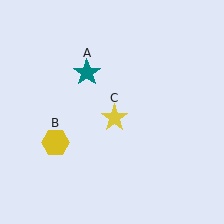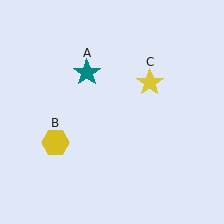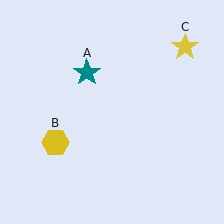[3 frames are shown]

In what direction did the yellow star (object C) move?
The yellow star (object C) moved up and to the right.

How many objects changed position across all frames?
1 object changed position: yellow star (object C).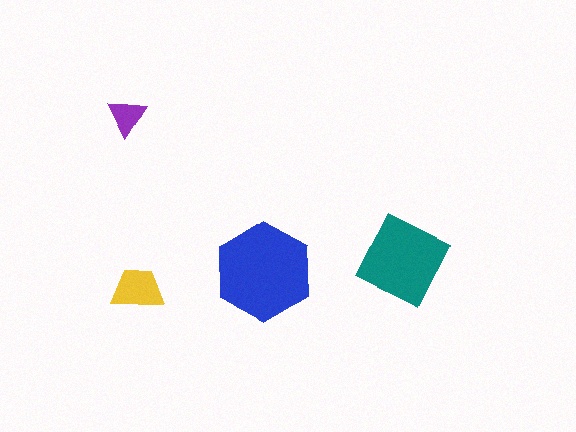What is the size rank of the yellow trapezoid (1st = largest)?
3rd.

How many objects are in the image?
There are 4 objects in the image.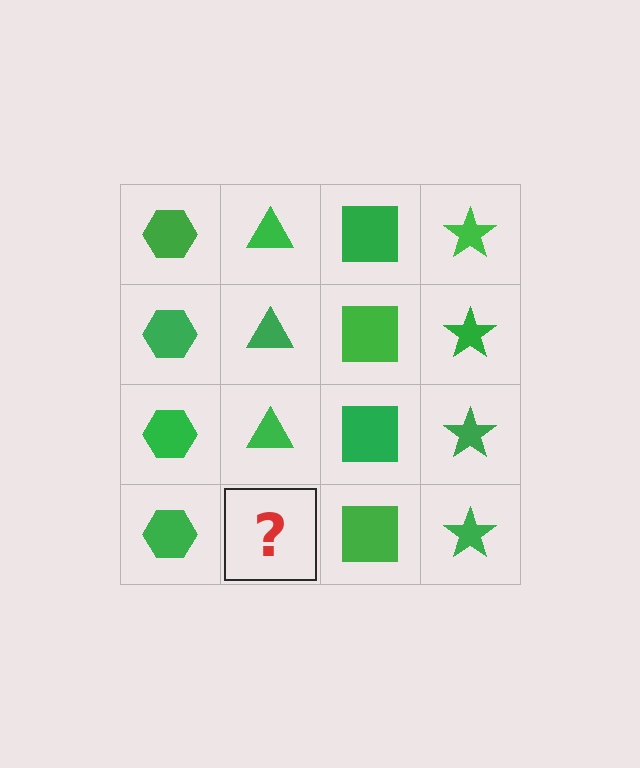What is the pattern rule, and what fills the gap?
The rule is that each column has a consistent shape. The gap should be filled with a green triangle.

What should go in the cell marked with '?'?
The missing cell should contain a green triangle.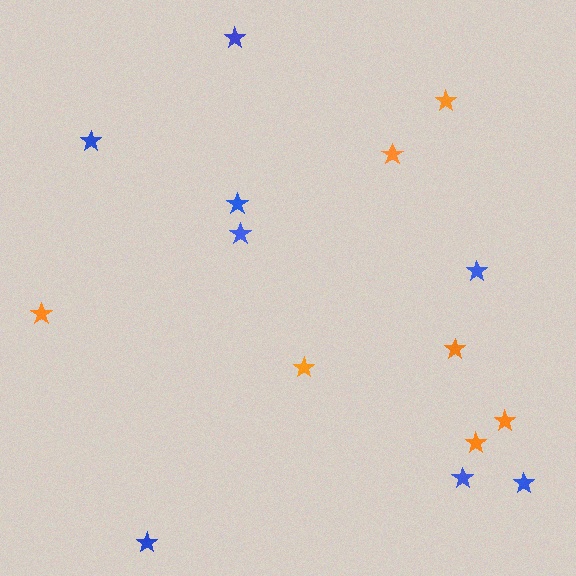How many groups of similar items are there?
There are 2 groups: one group of orange stars (7) and one group of blue stars (8).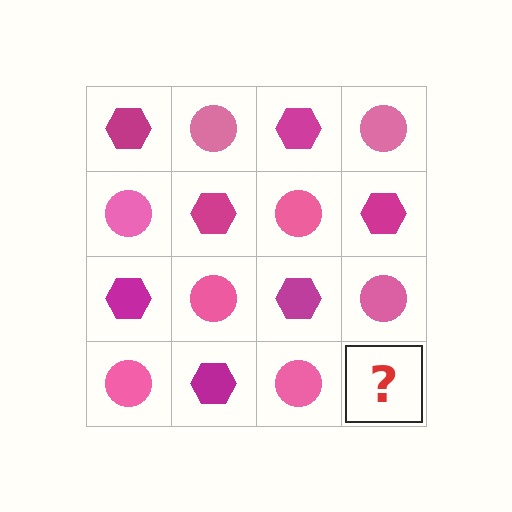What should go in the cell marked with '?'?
The missing cell should contain a magenta hexagon.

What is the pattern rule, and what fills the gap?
The rule is that it alternates magenta hexagon and pink circle in a checkerboard pattern. The gap should be filled with a magenta hexagon.